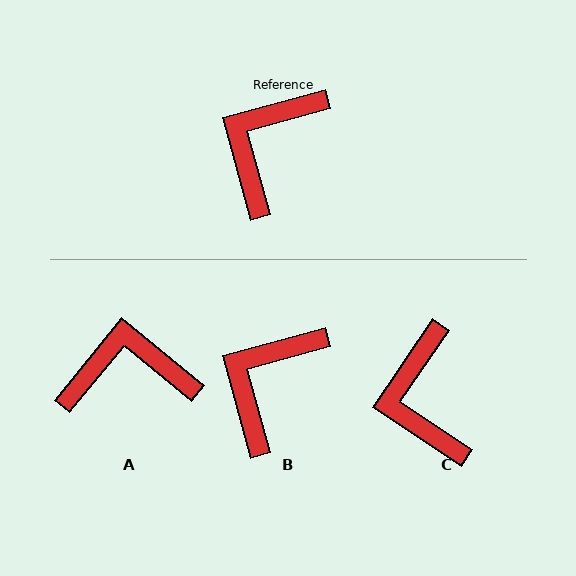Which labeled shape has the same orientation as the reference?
B.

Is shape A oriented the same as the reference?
No, it is off by about 55 degrees.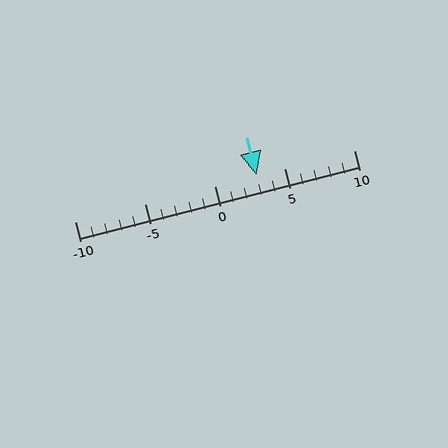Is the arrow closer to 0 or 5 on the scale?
The arrow is closer to 5.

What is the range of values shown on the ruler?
The ruler shows values from -10 to 10.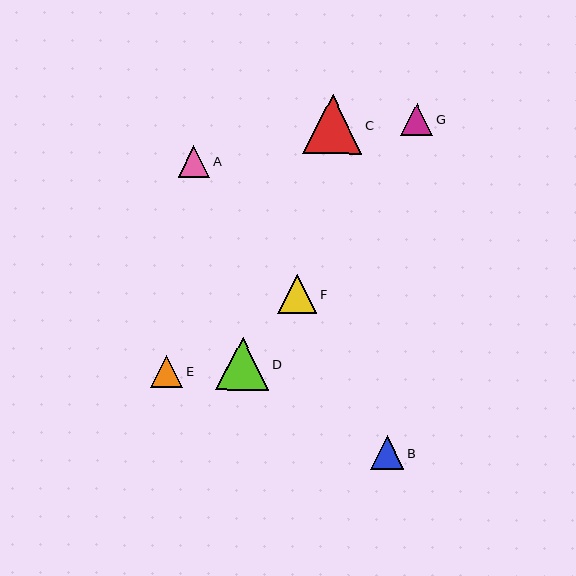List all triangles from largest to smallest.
From largest to smallest: C, D, F, B, E, G, A.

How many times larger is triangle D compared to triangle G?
Triangle D is approximately 1.7 times the size of triangle G.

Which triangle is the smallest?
Triangle A is the smallest with a size of approximately 32 pixels.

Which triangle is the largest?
Triangle C is the largest with a size of approximately 59 pixels.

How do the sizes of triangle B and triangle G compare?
Triangle B and triangle G are approximately the same size.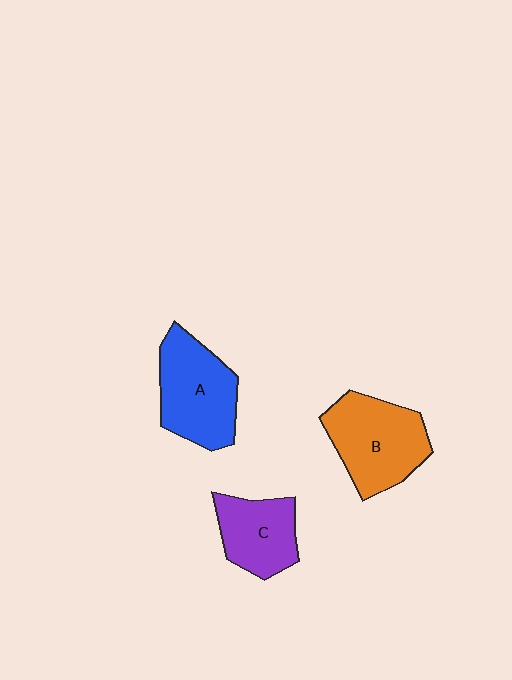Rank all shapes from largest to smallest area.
From largest to smallest: B (orange), A (blue), C (purple).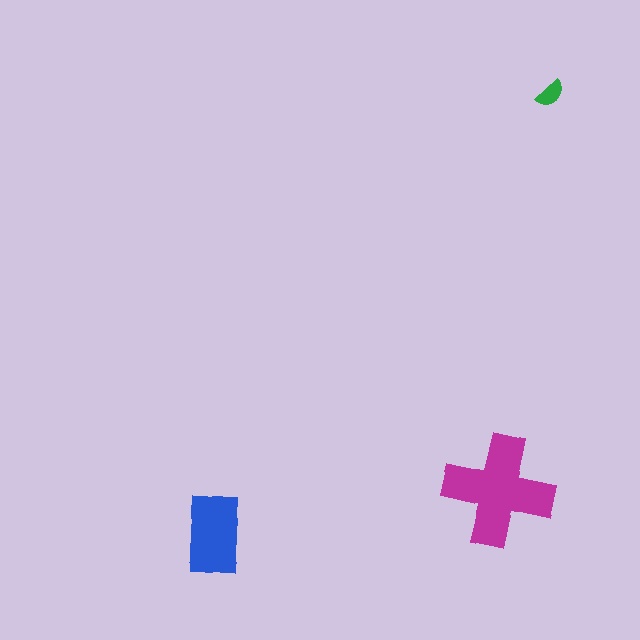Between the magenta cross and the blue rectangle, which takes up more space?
The magenta cross.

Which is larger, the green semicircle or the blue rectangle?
The blue rectangle.